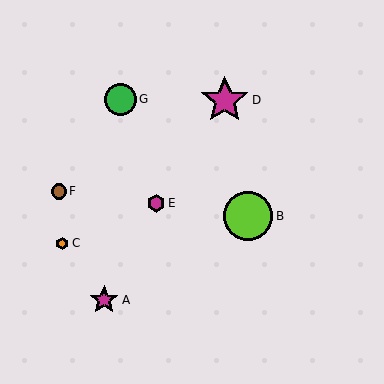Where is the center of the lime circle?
The center of the lime circle is at (248, 216).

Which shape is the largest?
The lime circle (labeled B) is the largest.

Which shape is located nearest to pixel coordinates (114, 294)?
The magenta star (labeled A) at (104, 300) is nearest to that location.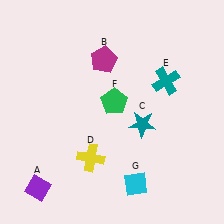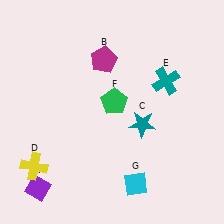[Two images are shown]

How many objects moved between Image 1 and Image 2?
1 object moved between the two images.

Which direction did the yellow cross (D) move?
The yellow cross (D) moved left.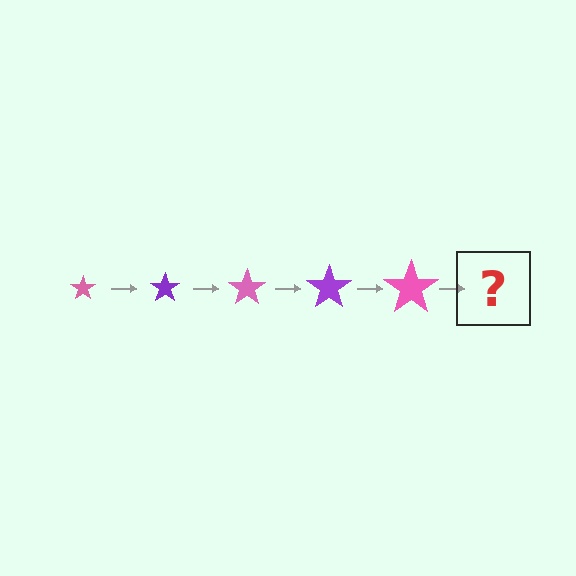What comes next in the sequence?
The next element should be a purple star, larger than the previous one.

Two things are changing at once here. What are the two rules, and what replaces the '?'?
The two rules are that the star grows larger each step and the color cycles through pink and purple. The '?' should be a purple star, larger than the previous one.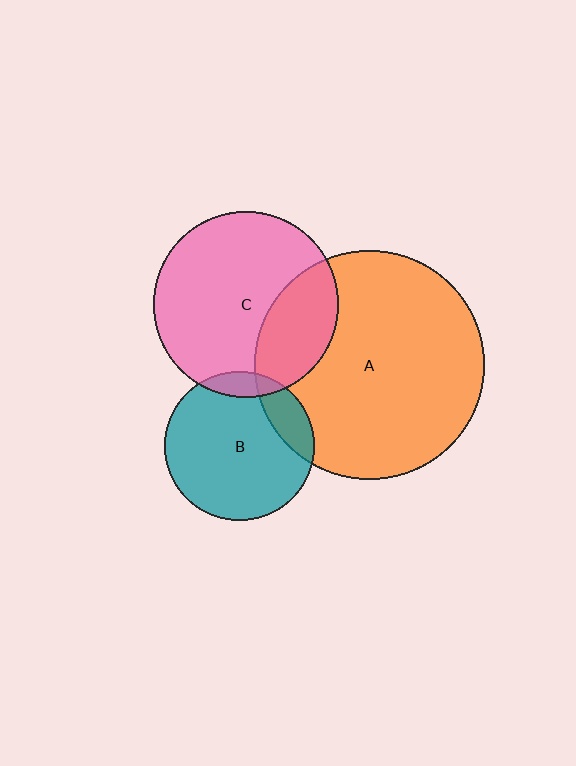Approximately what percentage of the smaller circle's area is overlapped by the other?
Approximately 15%.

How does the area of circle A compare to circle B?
Approximately 2.4 times.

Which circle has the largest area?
Circle A (orange).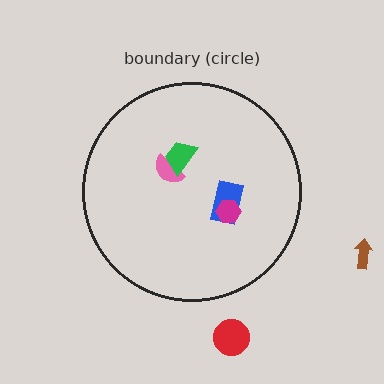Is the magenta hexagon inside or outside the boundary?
Inside.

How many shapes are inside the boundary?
4 inside, 2 outside.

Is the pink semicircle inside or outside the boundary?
Inside.